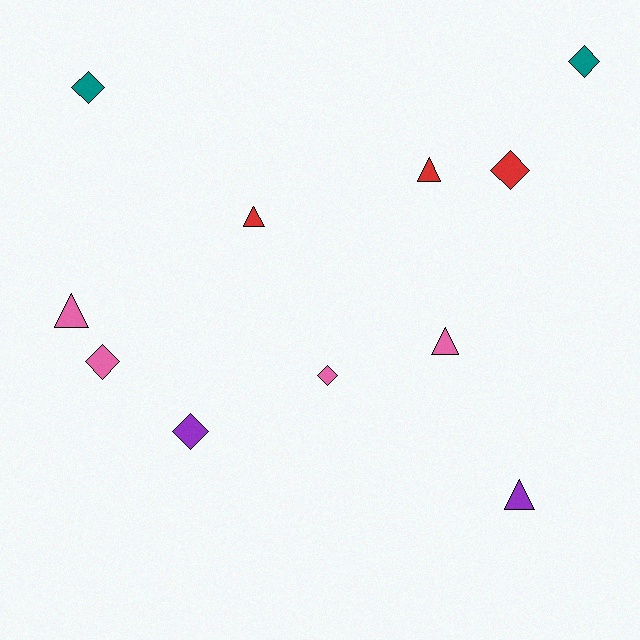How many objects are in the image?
There are 11 objects.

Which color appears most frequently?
Pink, with 4 objects.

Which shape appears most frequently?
Diamond, with 6 objects.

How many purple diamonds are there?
There is 1 purple diamond.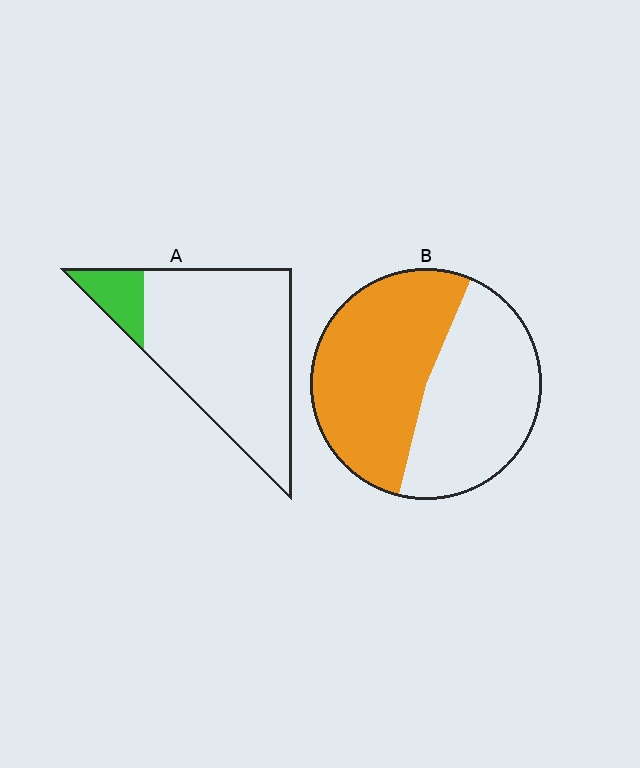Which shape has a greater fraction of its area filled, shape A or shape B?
Shape B.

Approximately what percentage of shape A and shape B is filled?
A is approximately 15% and B is approximately 55%.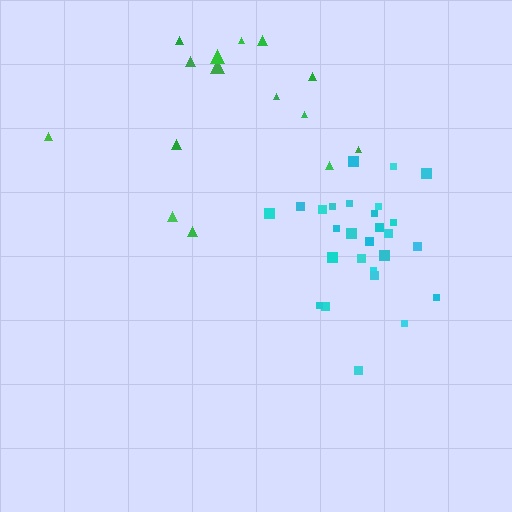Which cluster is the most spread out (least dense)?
Green.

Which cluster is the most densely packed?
Cyan.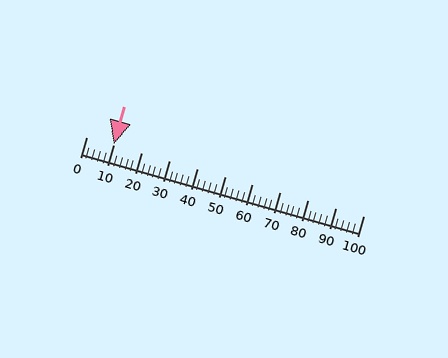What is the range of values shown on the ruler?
The ruler shows values from 0 to 100.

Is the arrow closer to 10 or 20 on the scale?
The arrow is closer to 10.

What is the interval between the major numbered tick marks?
The major tick marks are spaced 10 units apart.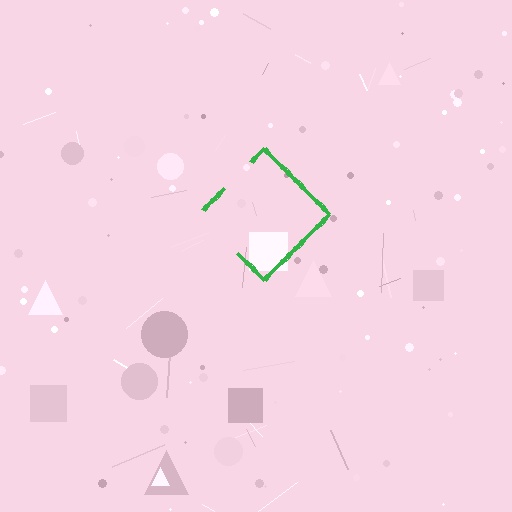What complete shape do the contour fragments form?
The contour fragments form a diamond.